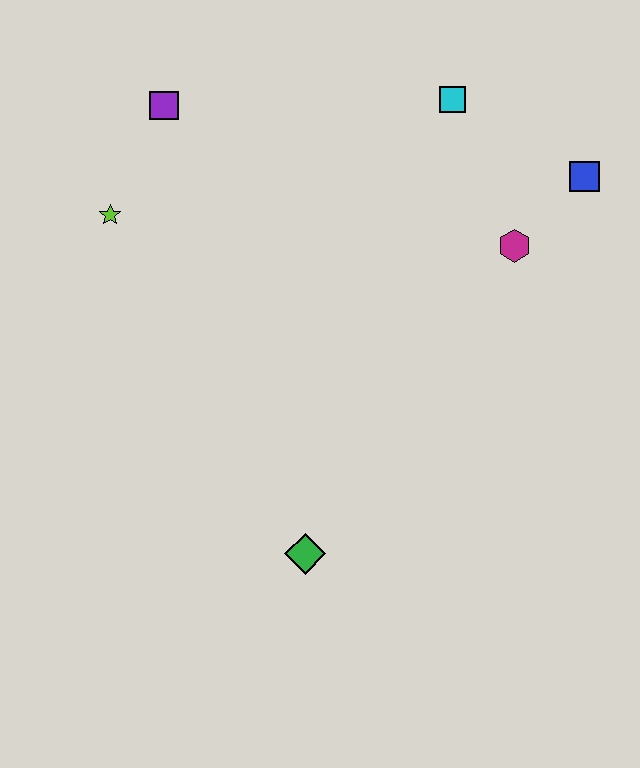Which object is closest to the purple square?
The lime star is closest to the purple square.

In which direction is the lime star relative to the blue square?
The lime star is to the left of the blue square.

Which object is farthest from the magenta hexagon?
The lime star is farthest from the magenta hexagon.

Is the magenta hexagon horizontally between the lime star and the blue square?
Yes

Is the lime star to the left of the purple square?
Yes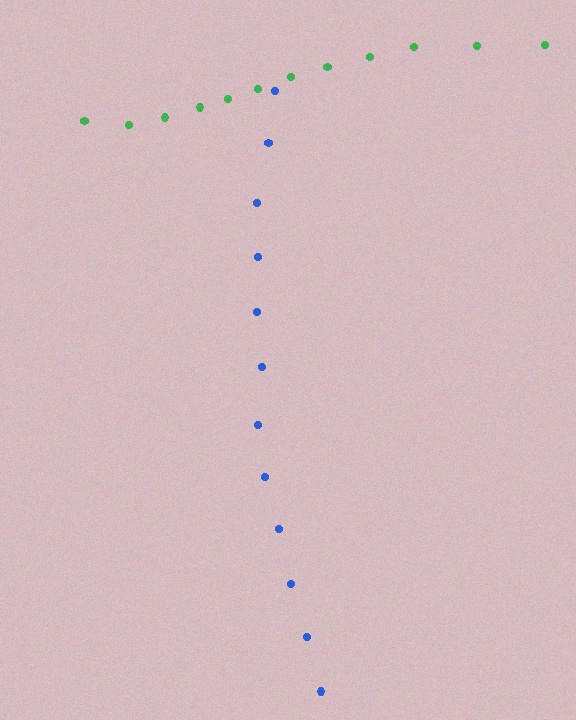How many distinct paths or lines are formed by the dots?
There are 2 distinct paths.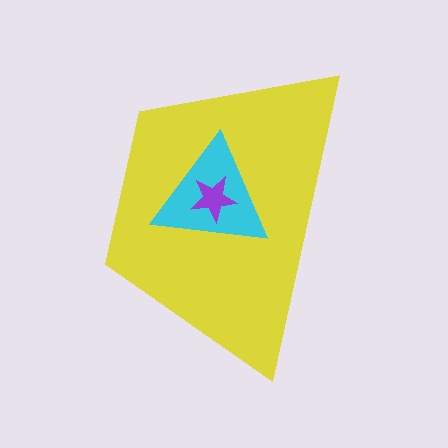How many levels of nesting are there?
3.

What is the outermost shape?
The yellow trapezoid.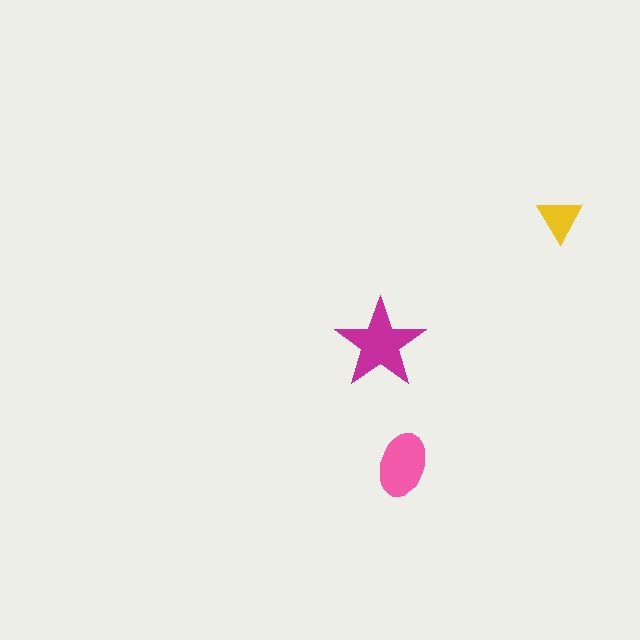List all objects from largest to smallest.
The magenta star, the pink ellipse, the yellow triangle.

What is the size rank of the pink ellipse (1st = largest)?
2nd.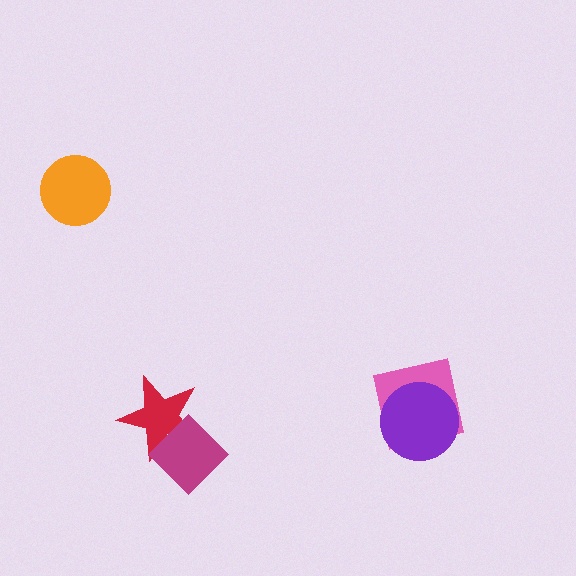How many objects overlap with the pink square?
1 object overlaps with the pink square.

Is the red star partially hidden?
Yes, it is partially covered by another shape.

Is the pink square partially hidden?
Yes, it is partially covered by another shape.